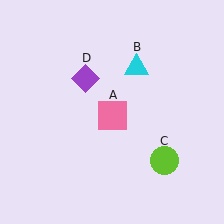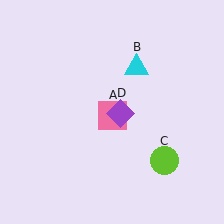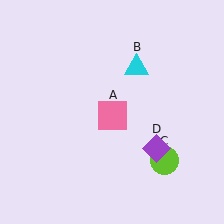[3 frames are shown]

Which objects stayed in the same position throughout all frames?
Pink square (object A) and cyan triangle (object B) and lime circle (object C) remained stationary.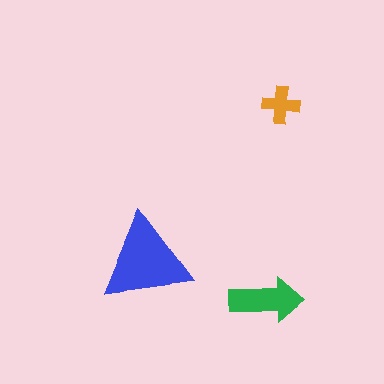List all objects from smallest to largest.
The orange cross, the green arrow, the blue triangle.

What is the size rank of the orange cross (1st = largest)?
3rd.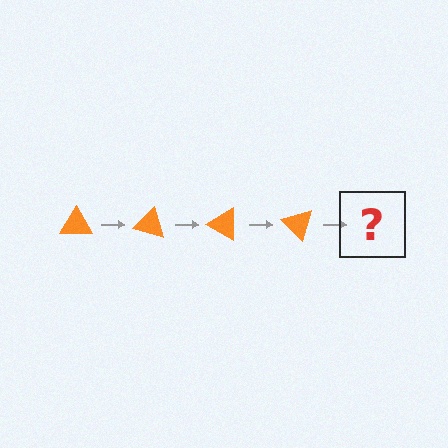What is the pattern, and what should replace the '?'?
The pattern is that the triangle rotates 15 degrees each step. The '?' should be an orange triangle rotated 60 degrees.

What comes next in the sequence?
The next element should be an orange triangle rotated 60 degrees.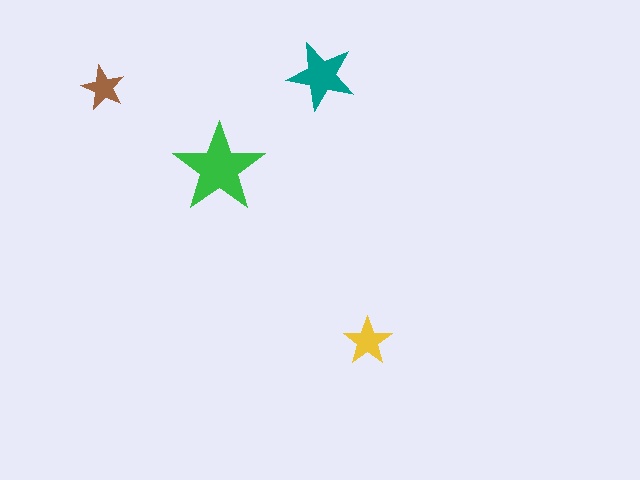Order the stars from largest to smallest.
the green one, the teal one, the yellow one, the brown one.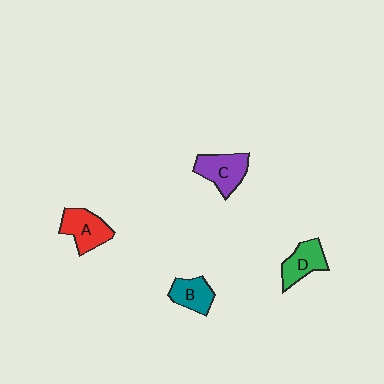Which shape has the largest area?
Shape C (purple).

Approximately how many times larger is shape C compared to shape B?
Approximately 1.3 times.